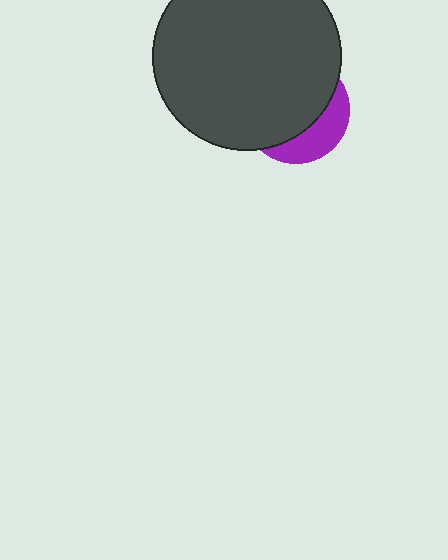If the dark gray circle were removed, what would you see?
You would see the complete purple circle.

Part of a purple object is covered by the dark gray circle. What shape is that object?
It is a circle.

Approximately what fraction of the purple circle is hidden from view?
Roughly 70% of the purple circle is hidden behind the dark gray circle.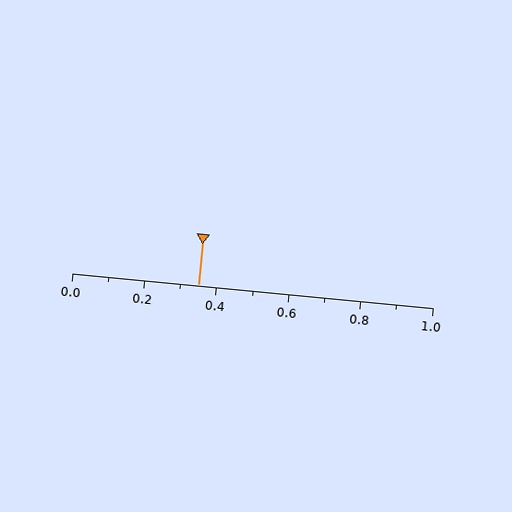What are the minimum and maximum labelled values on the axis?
The axis runs from 0.0 to 1.0.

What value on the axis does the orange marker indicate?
The marker indicates approximately 0.35.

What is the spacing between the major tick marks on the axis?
The major ticks are spaced 0.2 apart.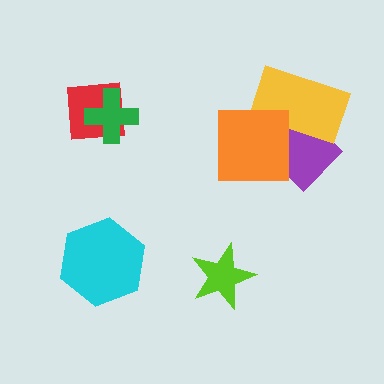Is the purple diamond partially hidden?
Yes, it is partially covered by another shape.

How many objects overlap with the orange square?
2 objects overlap with the orange square.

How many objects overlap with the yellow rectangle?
2 objects overlap with the yellow rectangle.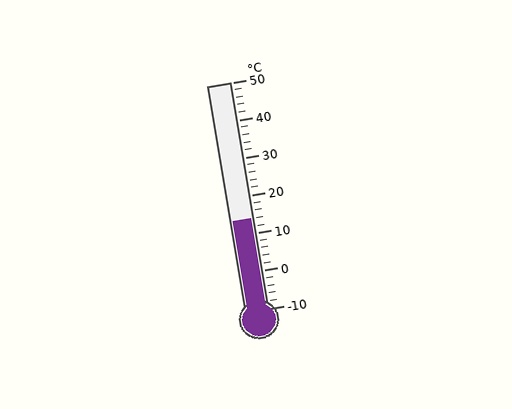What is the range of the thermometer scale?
The thermometer scale ranges from -10°C to 50°C.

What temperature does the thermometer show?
The thermometer shows approximately 14°C.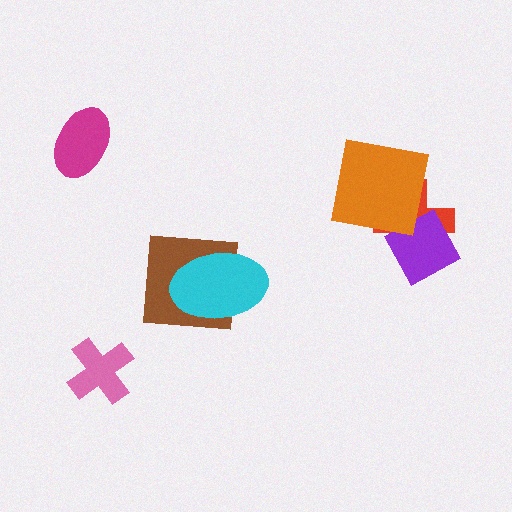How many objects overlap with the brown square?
1 object overlaps with the brown square.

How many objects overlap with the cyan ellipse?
1 object overlaps with the cyan ellipse.